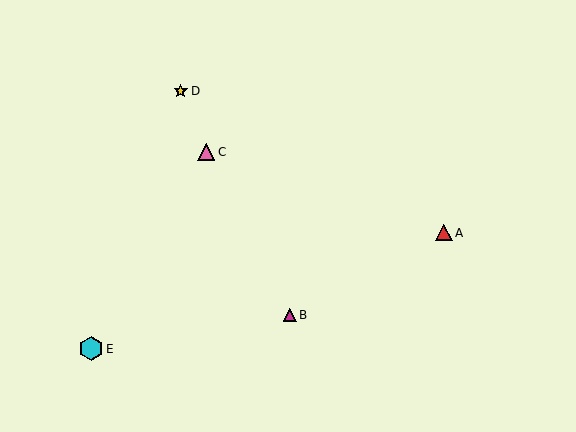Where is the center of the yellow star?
The center of the yellow star is at (181, 91).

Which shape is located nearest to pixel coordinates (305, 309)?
The magenta triangle (labeled B) at (290, 315) is nearest to that location.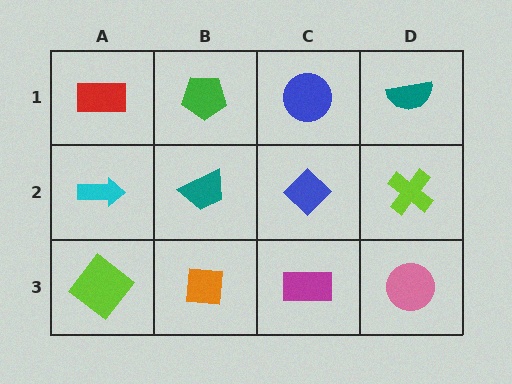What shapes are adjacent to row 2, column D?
A teal semicircle (row 1, column D), a pink circle (row 3, column D), a blue diamond (row 2, column C).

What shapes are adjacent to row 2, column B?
A green pentagon (row 1, column B), an orange square (row 3, column B), a cyan arrow (row 2, column A), a blue diamond (row 2, column C).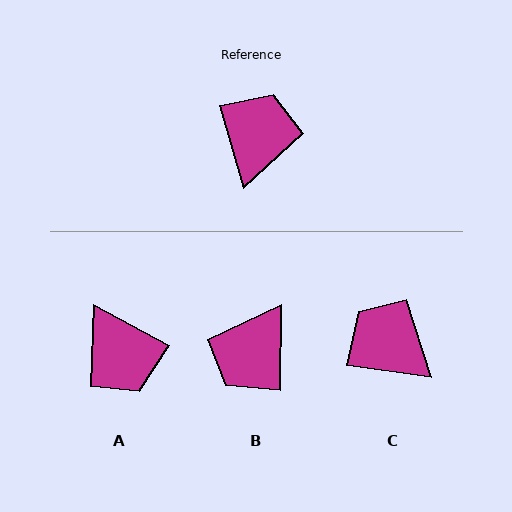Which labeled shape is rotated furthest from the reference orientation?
B, about 163 degrees away.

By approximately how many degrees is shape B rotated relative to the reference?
Approximately 163 degrees counter-clockwise.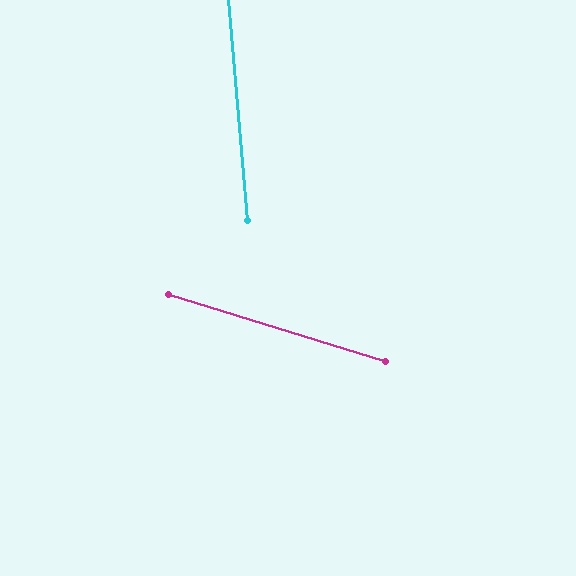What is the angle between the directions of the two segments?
Approximately 68 degrees.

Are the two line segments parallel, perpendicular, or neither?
Neither parallel nor perpendicular — they differ by about 68°.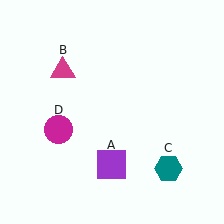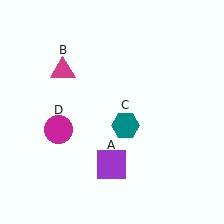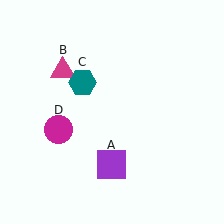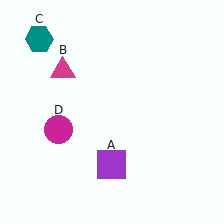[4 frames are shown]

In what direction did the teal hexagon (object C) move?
The teal hexagon (object C) moved up and to the left.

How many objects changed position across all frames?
1 object changed position: teal hexagon (object C).